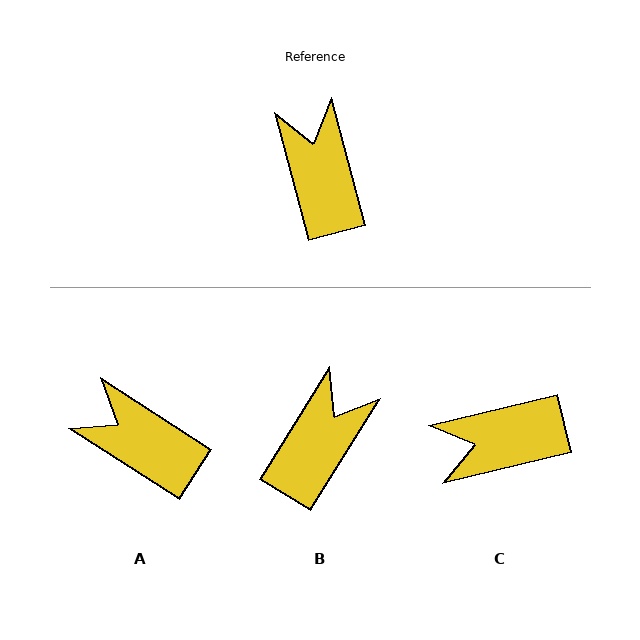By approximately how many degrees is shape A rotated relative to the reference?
Approximately 42 degrees counter-clockwise.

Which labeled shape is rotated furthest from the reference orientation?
C, about 89 degrees away.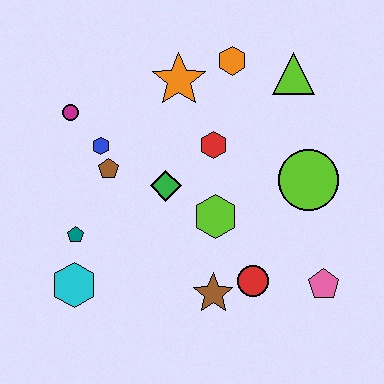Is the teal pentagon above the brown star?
Yes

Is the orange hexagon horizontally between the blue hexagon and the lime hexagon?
No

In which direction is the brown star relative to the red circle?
The brown star is to the left of the red circle.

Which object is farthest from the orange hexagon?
The cyan hexagon is farthest from the orange hexagon.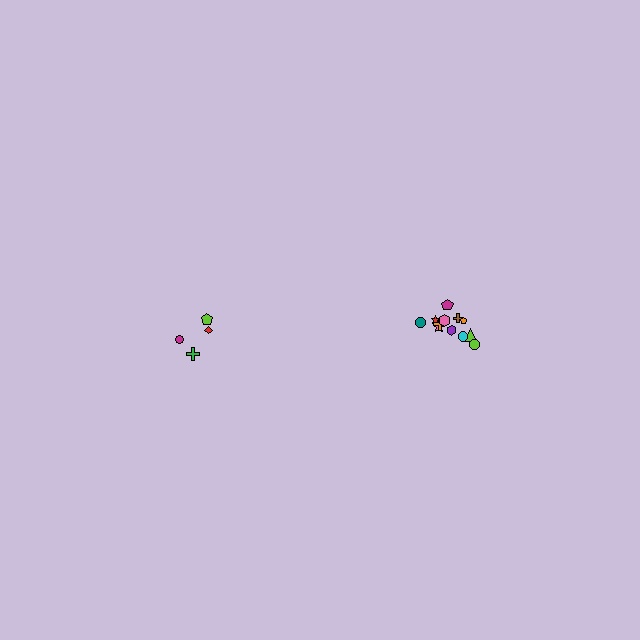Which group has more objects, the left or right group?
The right group.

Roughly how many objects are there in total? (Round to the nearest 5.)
Roughly 15 objects in total.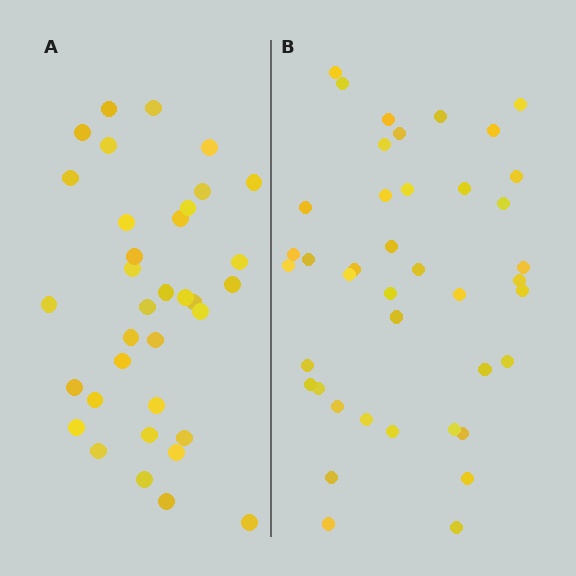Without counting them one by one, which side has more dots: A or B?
Region B (the right region) has more dots.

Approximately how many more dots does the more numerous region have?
Region B has about 6 more dots than region A.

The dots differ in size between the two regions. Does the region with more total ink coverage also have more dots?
No. Region A has more total ink coverage because its dots are larger, but region B actually contains more individual dots. Total area can be misleading — the number of items is what matters here.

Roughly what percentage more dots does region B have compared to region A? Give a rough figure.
About 15% more.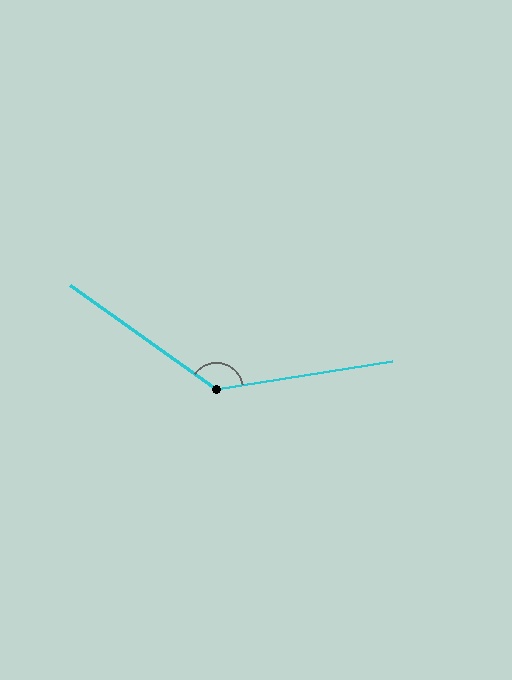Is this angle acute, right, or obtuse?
It is obtuse.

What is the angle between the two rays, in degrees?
Approximately 135 degrees.